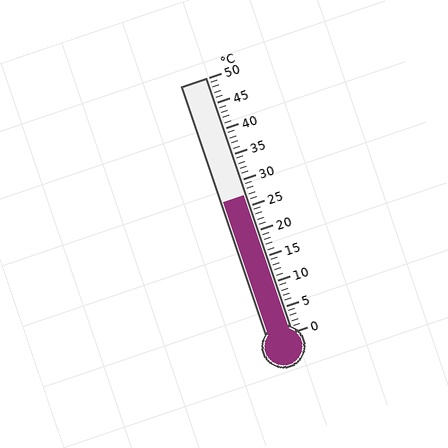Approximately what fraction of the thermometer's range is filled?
The thermometer is filled to approximately 55% of its range.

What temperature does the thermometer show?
The thermometer shows approximately 27°C.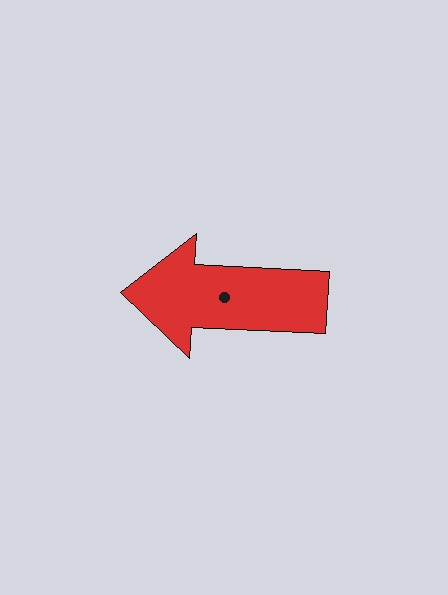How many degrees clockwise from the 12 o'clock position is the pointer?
Approximately 273 degrees.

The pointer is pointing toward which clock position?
Roughly 9 o'clock.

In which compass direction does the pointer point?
West.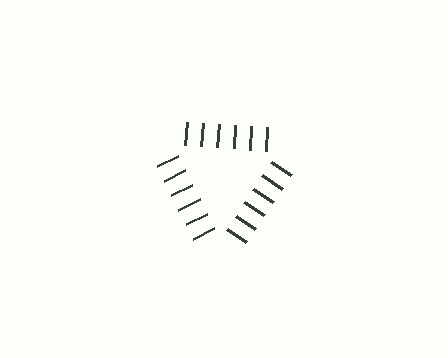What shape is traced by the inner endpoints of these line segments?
An illusory triangle — the line segments terminate on its edges but no continuous stroke is drawn.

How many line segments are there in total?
18 — 6 along each of the 3 edges.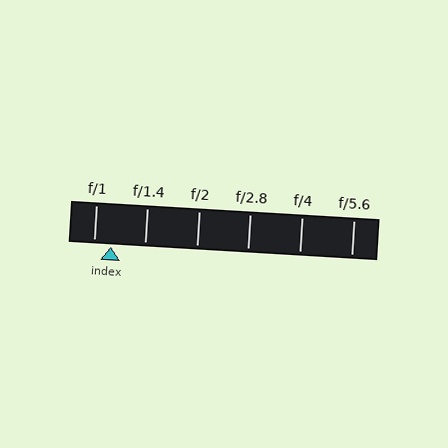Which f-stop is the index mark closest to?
The index mark is closest to f/1.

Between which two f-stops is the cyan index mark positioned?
The index mark is between f/1 and f/1.4.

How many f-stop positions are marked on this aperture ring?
There are 6 f-stop positions marked.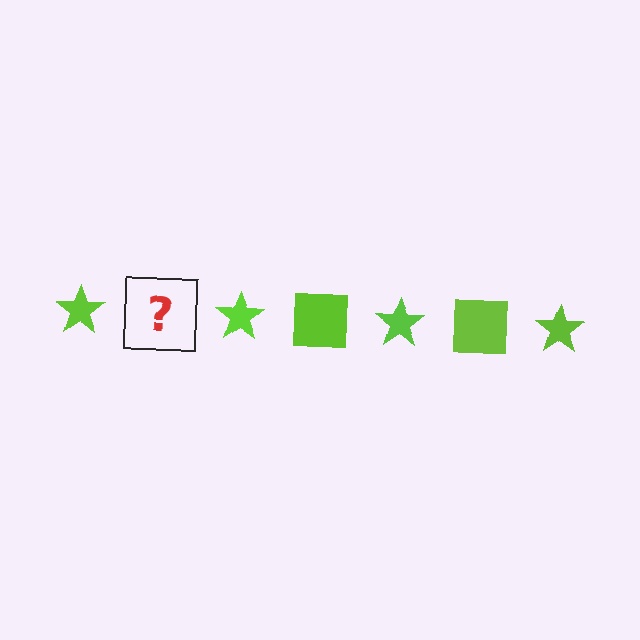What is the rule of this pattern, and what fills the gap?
The rule is that the pattern cycles through star, square shapes in lime. The gap should be filled with a lime square.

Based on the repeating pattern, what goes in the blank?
The blank should be a lime square.